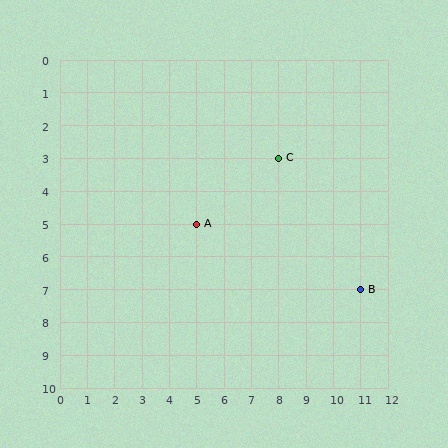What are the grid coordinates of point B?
Point B is at grid coordinates (11, 7).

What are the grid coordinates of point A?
Point A is at grid coordinates (5, 5).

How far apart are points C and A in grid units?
Points C and A are 3 columns and 2 rows apart (about 3.6 grid units diagonally).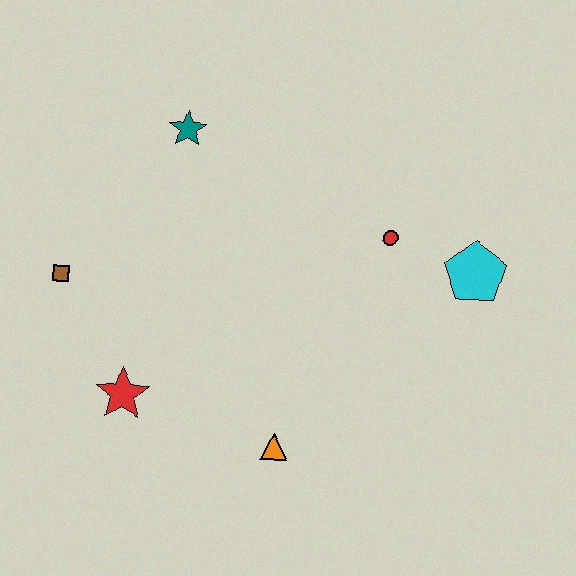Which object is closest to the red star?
The brown square is closest to the red star.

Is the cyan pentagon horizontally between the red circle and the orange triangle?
No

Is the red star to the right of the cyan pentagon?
No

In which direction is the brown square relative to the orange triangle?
The brown square is to the left of the orange triangle.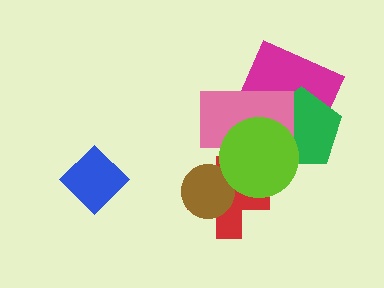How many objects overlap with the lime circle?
4 objects overlap with the lime circle.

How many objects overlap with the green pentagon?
3 objects overlap with the green pentagon.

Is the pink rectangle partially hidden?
Yes, it is partially covered by another shape.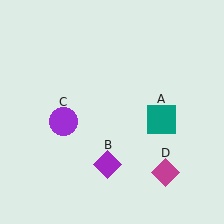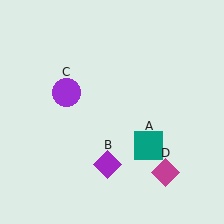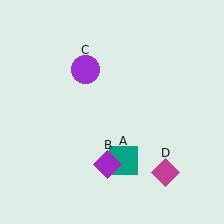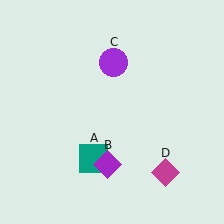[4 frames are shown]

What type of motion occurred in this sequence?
The teal square (object A), purple circle (object C) rotated clockwise around the center of the scene.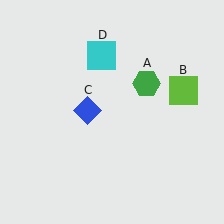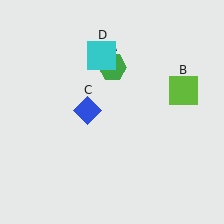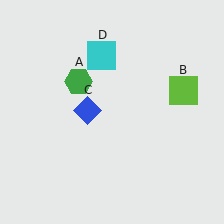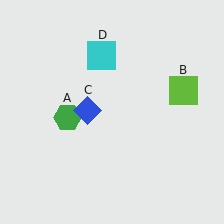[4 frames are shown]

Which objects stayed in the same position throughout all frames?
Lime square (object B) and blue diamond (object C) and cyan square (object D) remained stationary.